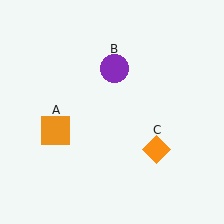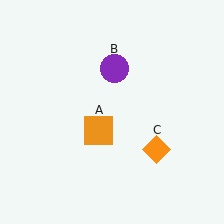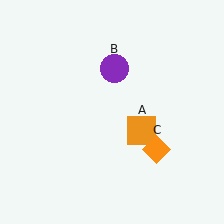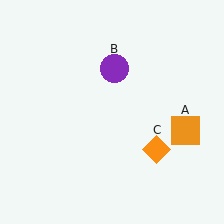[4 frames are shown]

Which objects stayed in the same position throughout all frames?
Purple circle (object B) and orange diamond (object C) remained stationary.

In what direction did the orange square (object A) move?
The orange square (object A) moved right.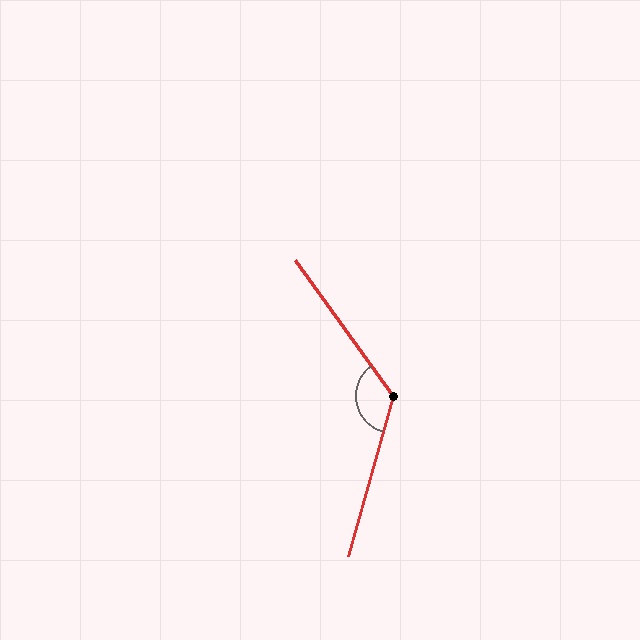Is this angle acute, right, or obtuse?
It is obtuse.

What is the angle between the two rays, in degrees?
Approximately 129 degrees.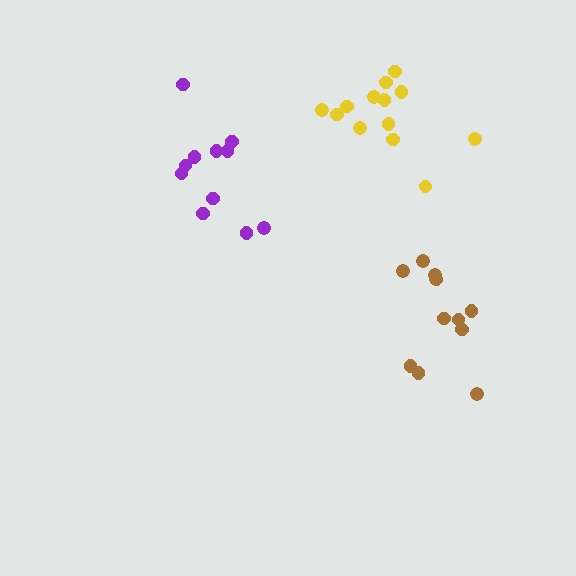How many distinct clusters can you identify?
There are 3 distinct clusters.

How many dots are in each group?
Group 1: 12 dots, Group 2: 13 dots, Group 3: 11 dots (36 total).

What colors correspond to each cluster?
The clusters are colored: brown, yellow, purple.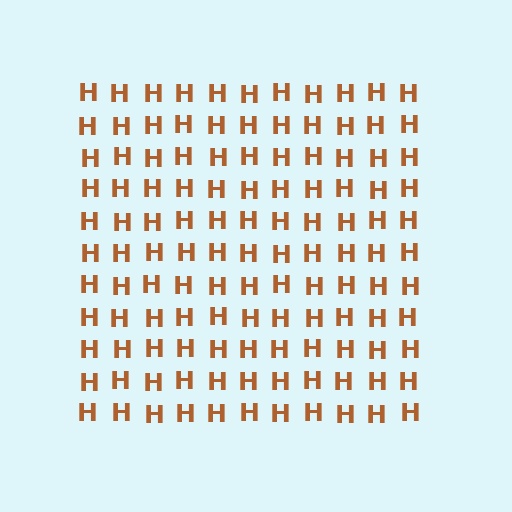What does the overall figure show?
The overall figure shows a square.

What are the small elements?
The small elements are letter H's.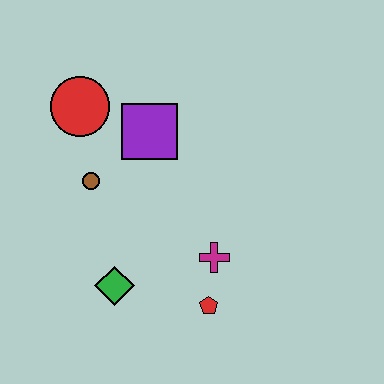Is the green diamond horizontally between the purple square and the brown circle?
Yes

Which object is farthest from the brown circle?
The red pentagon is farthest from the brown circle.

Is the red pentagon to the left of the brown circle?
No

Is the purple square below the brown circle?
No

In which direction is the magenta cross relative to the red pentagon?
The magenta cross is above the red pentagon.